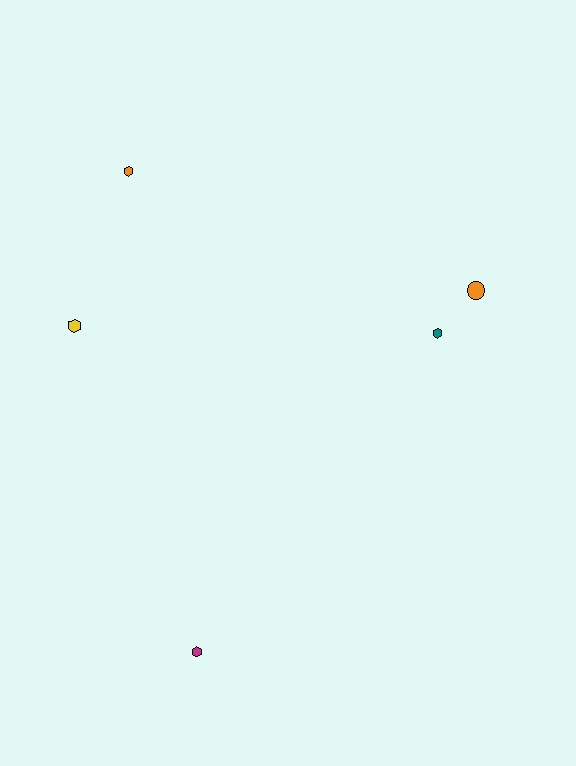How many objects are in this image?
There are 5 objects.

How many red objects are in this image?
There are no red objects.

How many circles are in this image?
There is 1 circle.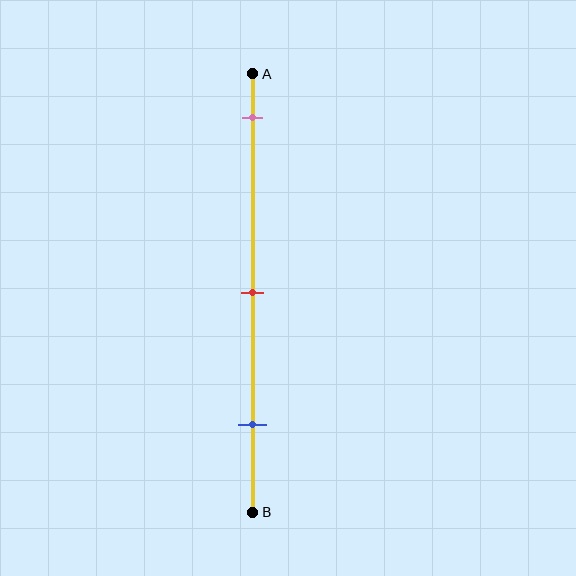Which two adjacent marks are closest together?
The red and blue marks are the closest adjacent pair.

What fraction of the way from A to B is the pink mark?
The pink mark is approximately 10% (0.1) of the way from A to B.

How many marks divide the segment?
There are 3 marks dividing the segment.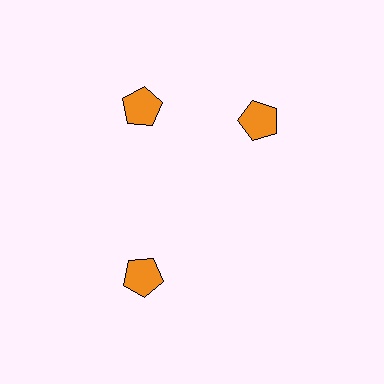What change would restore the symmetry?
The symmetry would be restored by rotating it back into even spacing with its neighbors so that all 3 pentagons sit at equal angles and equal distance from the center.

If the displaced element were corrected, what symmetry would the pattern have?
It would have 3-fold rotational symmetry — the pattern would map onto itself every 120 degrees.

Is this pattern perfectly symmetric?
No. The 3 orange pentagons are arranged in a ring, but one element near the 3 o'clock position is rotated out of alignment along the ring, breaking the 3-fold rotational symmetry.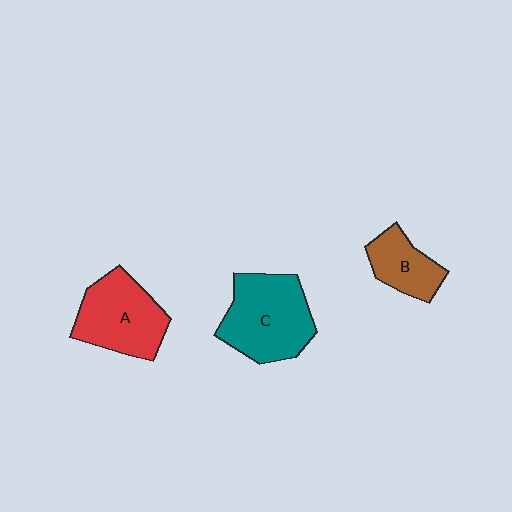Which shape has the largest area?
Shape C (teal).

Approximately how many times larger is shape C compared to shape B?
Approximately 1.9 times.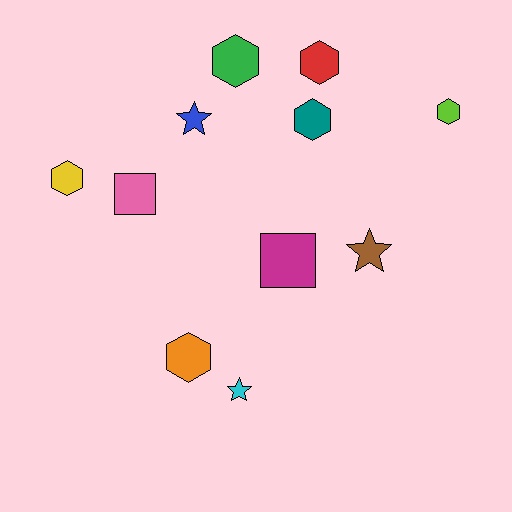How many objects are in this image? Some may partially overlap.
There are 11 objects.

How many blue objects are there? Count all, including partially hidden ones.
There is 1 blue object.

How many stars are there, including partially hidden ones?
There are 3 stars.